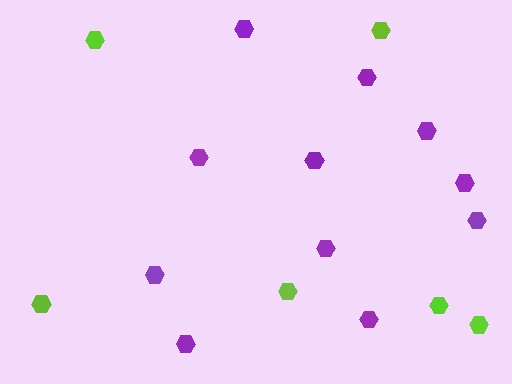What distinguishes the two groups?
There are 2 groups: one group of lime hexagons (6) and one group of purple hexagons (11).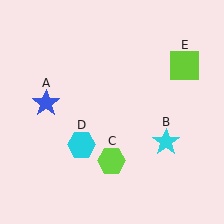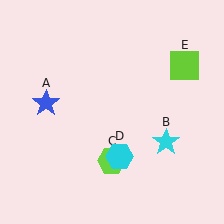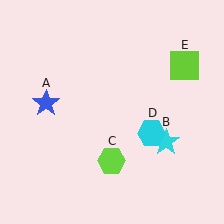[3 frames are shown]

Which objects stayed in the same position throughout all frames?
Blue star (object A) and cyan star (object B) and lime hexagon (object C) and lime square (object E) remained stationary.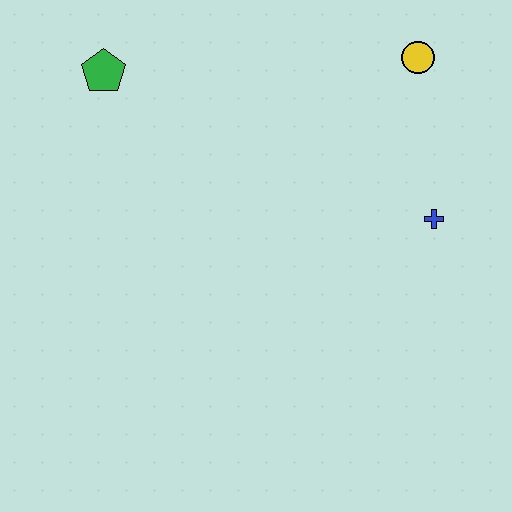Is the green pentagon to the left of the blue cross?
Yes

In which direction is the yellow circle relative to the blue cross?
The yellow circle is above the blue cross.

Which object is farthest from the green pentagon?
The blue cross is farthest from the green pentagon.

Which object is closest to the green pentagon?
The yellow circle is closest to the green pentagon.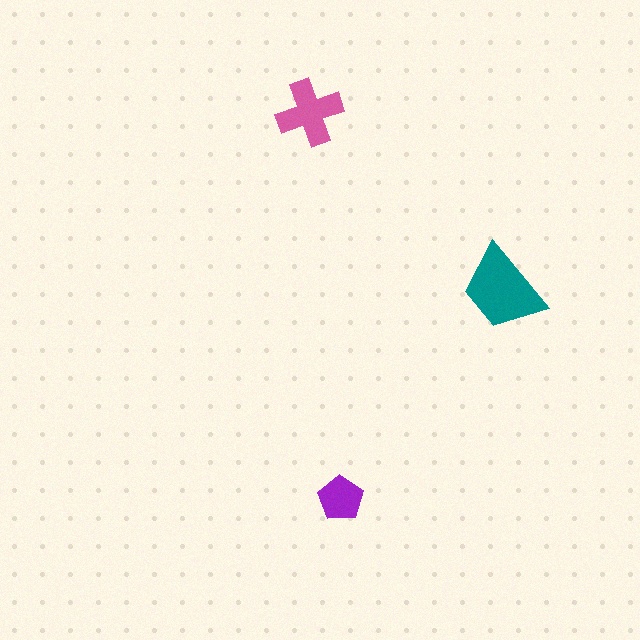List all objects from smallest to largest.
The purple pentagon, the pink cross, the teal trapezoid.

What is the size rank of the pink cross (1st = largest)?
2nd.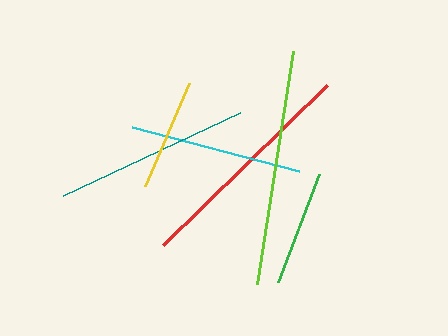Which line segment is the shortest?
The yellow line is the shortest at approximately 112 pixels.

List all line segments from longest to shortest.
From longest to shortest: lime, red, teal, cyan, green, yellow.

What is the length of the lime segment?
The lime segment is approximately 236 pixels long.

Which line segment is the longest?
The lime line is the longest at approximately 236 pixels.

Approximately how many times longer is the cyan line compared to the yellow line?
The cyan line is approximately 1.5 times the length of the yellow line.